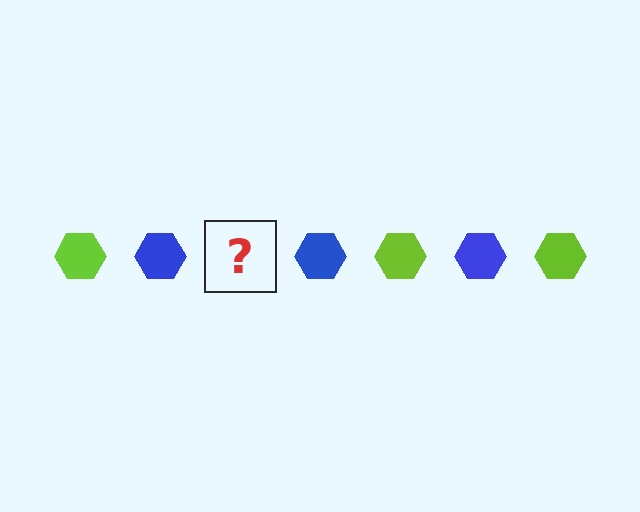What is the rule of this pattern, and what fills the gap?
The rule is that the pattern cycles through lime, blue hexagons. The gap should be filled with a lime hexagon.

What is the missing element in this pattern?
The missing element is a lime hexagon.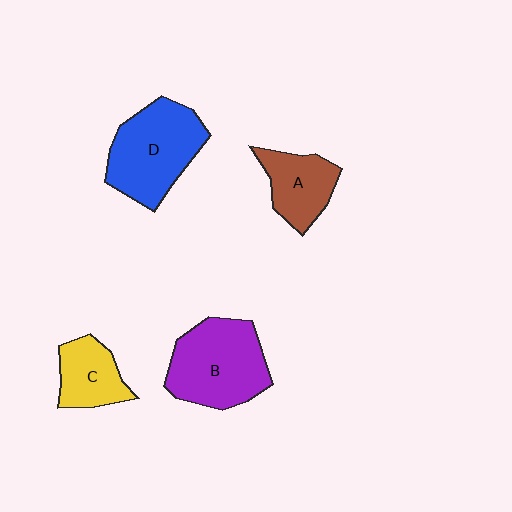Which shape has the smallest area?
Shape C (yellow).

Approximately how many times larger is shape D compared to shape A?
Approximately 1.6 times.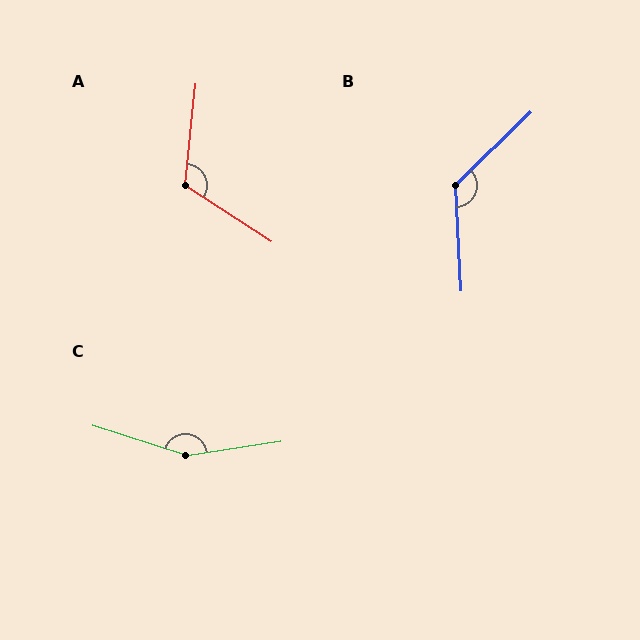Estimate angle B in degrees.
Approximately 131 degrees.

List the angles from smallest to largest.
A (117°), B (131°), C (154°).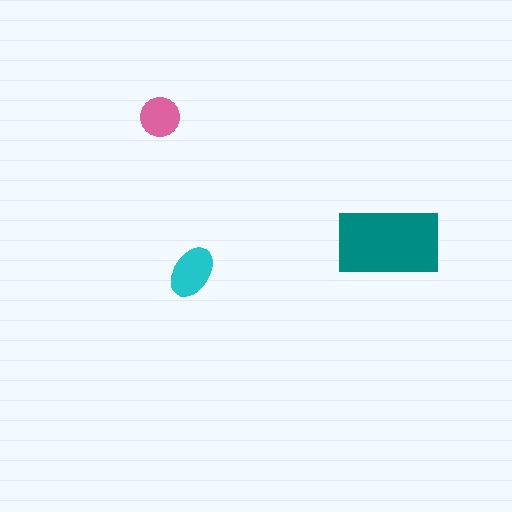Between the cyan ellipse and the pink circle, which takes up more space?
The cyan ellipse.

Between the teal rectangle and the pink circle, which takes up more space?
The teal rectangle.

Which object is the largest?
The teal rectangle.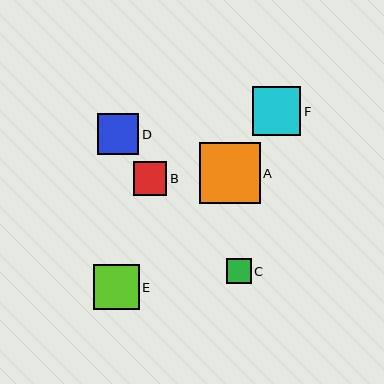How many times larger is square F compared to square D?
Square F is approximately 1.2 times the size of square D.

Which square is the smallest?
Square C is the smallest with a size of approximately 25 pixels.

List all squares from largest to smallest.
From largest to smallest: A, F, E, D, B, C.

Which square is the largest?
Square A is the largest with a size of approximately 61 pixels.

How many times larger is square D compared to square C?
Square D is approximately 1.6 times the size of square C.